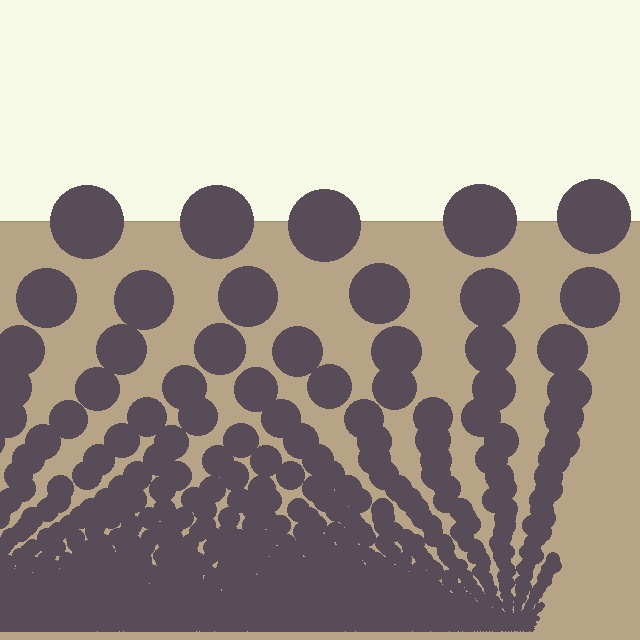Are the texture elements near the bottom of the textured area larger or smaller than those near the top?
Smaller. The gradient is inverted — elements near the bottom are smaller and denser.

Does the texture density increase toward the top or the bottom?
Density increases toward the bottom.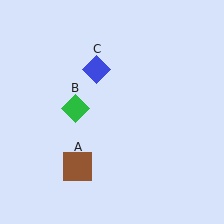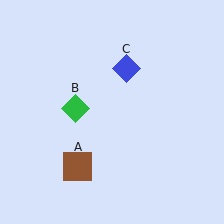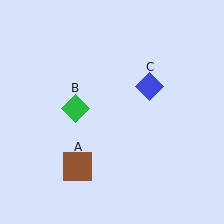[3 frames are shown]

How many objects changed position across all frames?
1 object changed position: blue diamond (object C).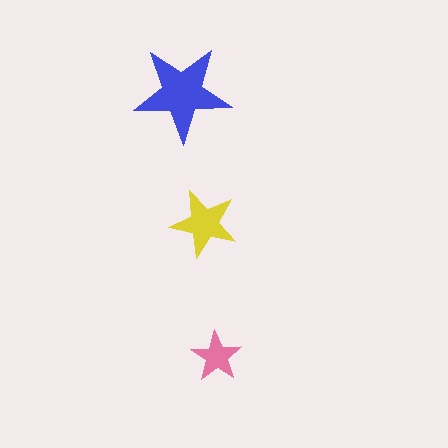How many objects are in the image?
There are 3 objects in the image.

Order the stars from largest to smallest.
the blue one, the yellow one, the pink one.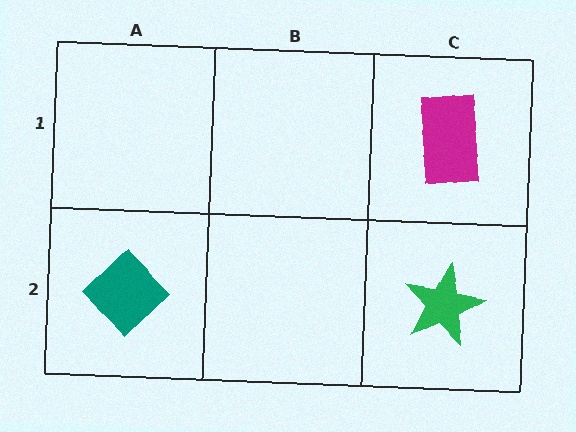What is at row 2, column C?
A green star.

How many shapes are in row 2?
2 shapes.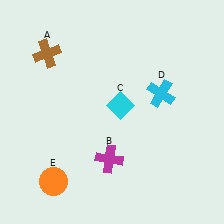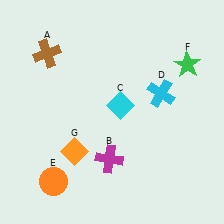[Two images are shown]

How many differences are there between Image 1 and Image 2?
There are 2 differences between the two images.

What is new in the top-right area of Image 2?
A green star (F) was added in the top-right area of Image 2.